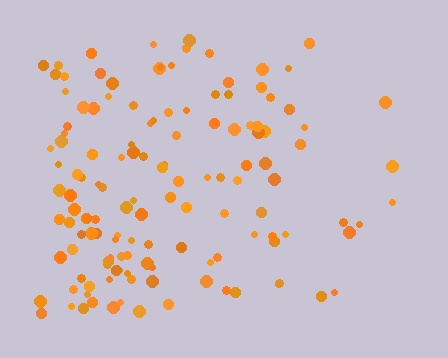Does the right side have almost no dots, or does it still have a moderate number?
Still a moderate number, just noticeably fewer than the left.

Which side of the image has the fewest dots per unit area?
The right.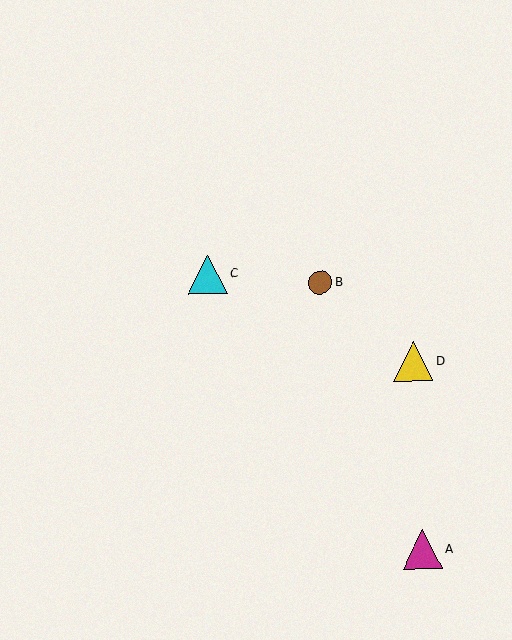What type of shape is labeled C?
Shape C is a cyan triangle.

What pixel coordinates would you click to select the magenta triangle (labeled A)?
Click at (423, 549) to select the magenta triangle A.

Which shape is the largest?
The magenta triangle (labeled A) is the largest.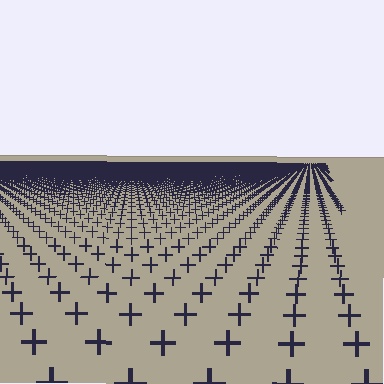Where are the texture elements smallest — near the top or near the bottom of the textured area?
Near the top.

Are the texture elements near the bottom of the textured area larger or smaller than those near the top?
Larger. Near the bottom, elements are closer to the viewer and appear at a bigger on-screen size.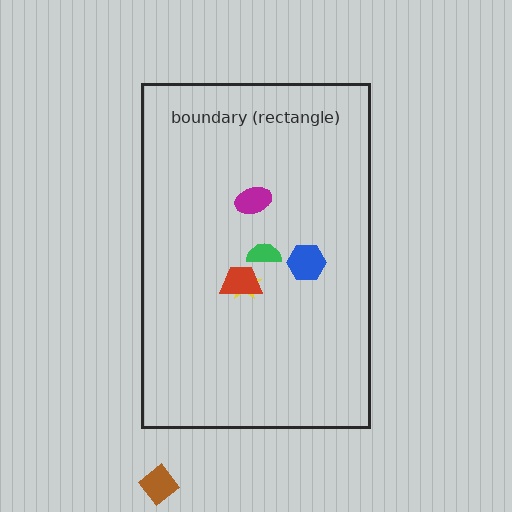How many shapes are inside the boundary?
5 inside, 1 outside.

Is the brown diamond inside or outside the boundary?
Outside.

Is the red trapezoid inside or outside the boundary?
Inside.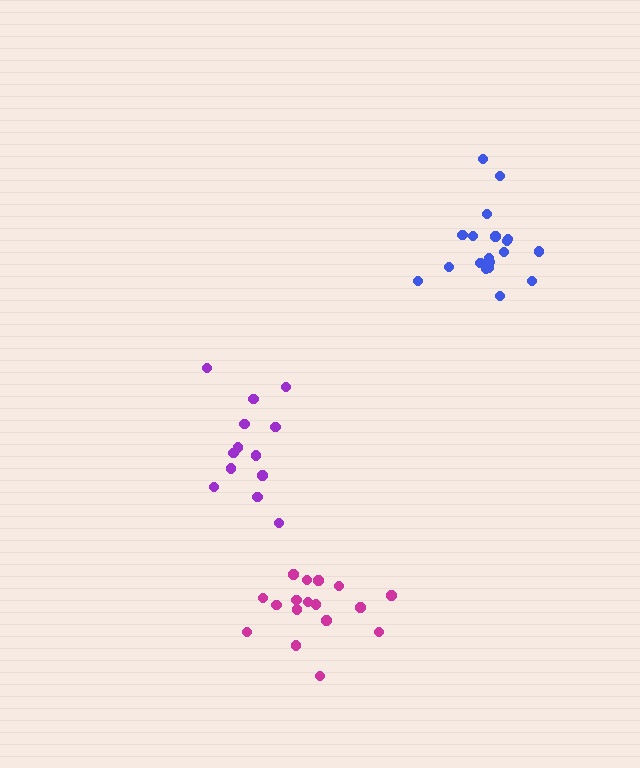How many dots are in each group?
Group 1: 13 dots, Group 2: 17 dots, Group 3: 19 dots (49 total).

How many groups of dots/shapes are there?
There are 3 groups.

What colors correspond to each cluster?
The clusters are colored: purple, magenta, blue.